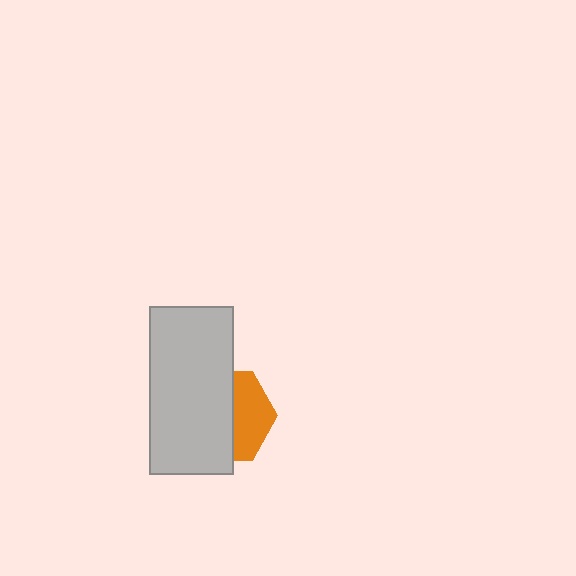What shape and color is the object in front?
The object in front is a light gray rectangle.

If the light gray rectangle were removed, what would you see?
You would see the complete orange hexagon.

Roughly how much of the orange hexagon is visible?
A small part of it is visible (roughly 41%).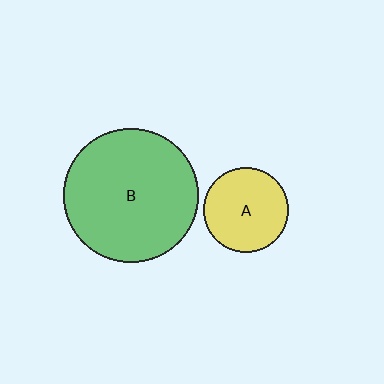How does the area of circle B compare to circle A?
Approximately 2.5 times.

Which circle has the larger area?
Circle B (green).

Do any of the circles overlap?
No, none of the circles overlap.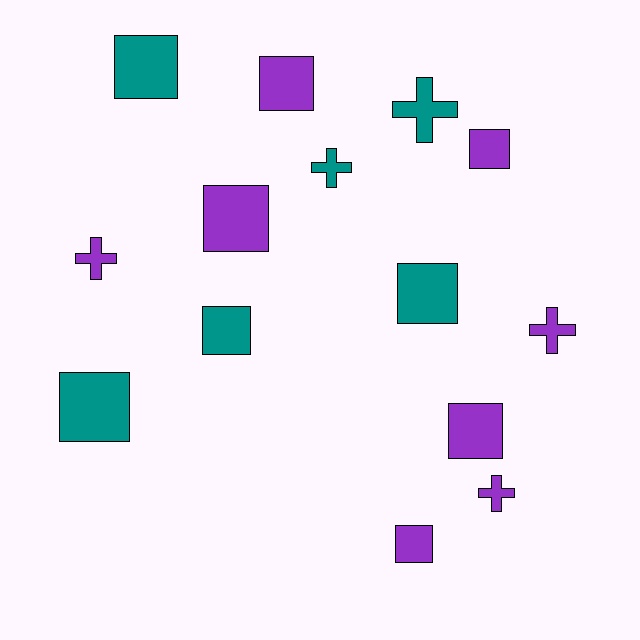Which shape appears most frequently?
Square, with 9 objects.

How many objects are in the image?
There are 14 objects.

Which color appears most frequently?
Purple, with 8 objects.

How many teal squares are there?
There are 4 teal squares.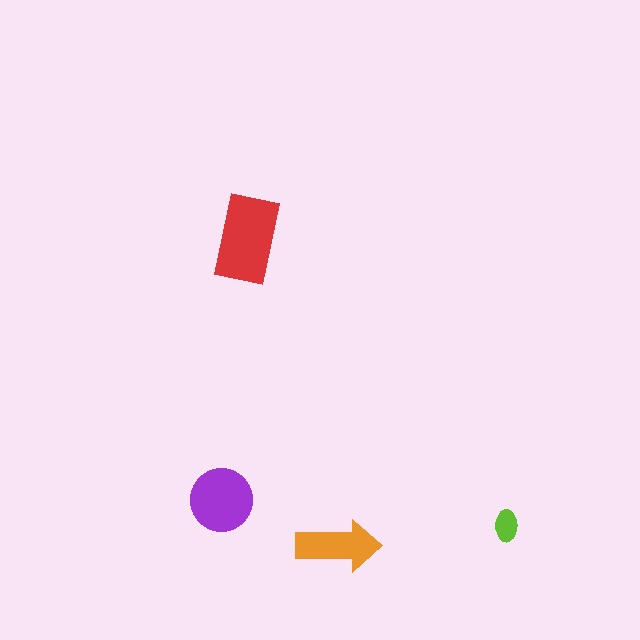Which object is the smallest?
The lime ellipse.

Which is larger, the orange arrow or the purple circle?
The purple circle.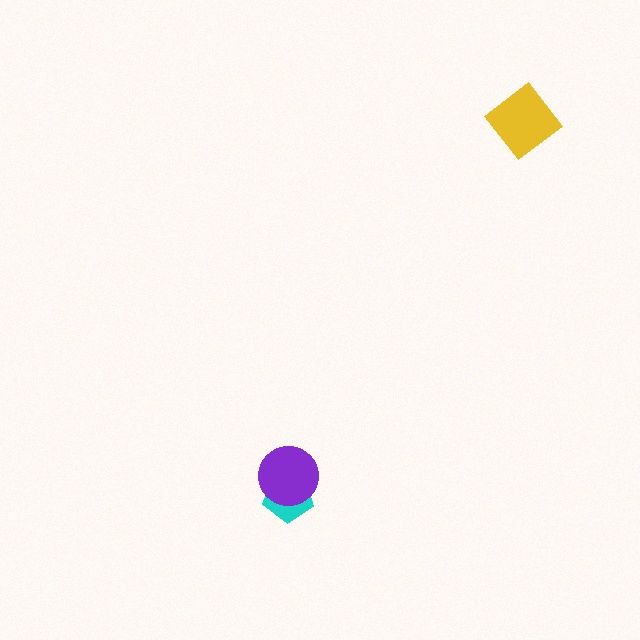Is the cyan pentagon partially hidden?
Yes, it is partially covered by another shape.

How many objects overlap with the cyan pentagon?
1 object overlaps with the cyan pentagon.